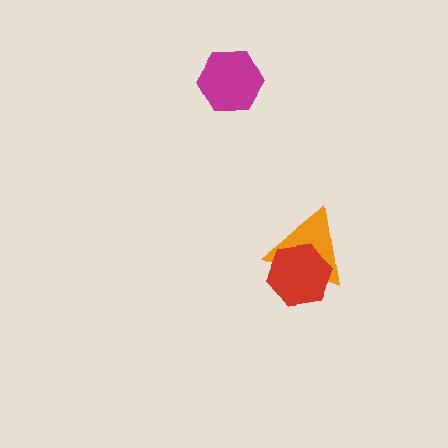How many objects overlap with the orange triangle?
1 object overlaps with the orange triangle.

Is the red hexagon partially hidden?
No, no other shape covers it.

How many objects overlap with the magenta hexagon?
0 objects overlap with the magenta hexagon.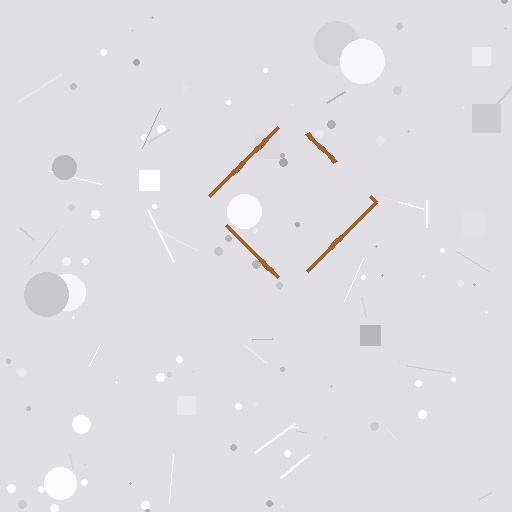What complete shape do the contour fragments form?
The contour fragments form a diamond.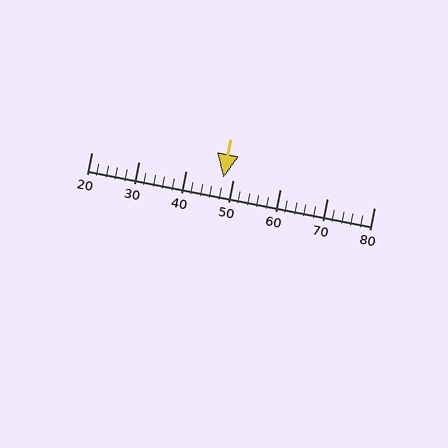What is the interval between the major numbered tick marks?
The major tick marks are spaced 10 units apart.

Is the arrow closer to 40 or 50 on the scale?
The arrow is closer to 50.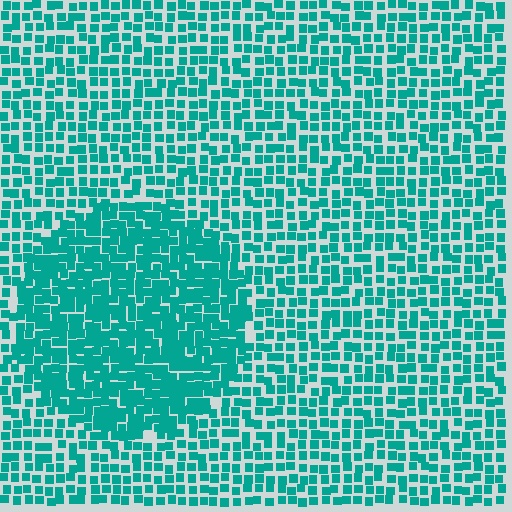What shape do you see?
I see a circle.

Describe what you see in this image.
The image contains small teal elements arranged at two different densities. A circle-shaped region is visible where the elements are more densely packed than the surrounding area.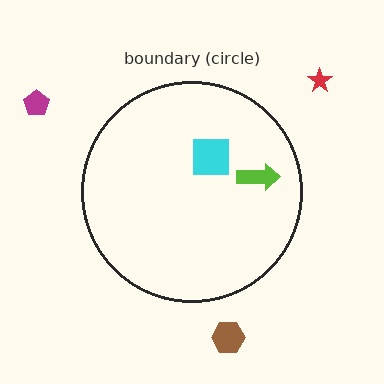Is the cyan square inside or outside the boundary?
Inside.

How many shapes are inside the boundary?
2 inside, 3 outside.